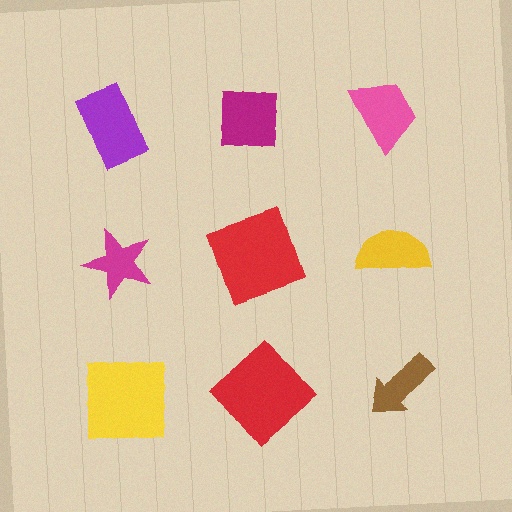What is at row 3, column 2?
A red diamond.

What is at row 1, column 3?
A pink trapezoid.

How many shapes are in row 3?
3 shapes.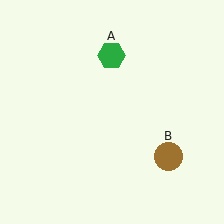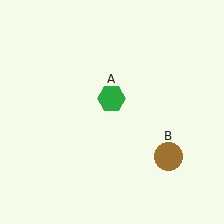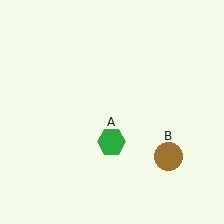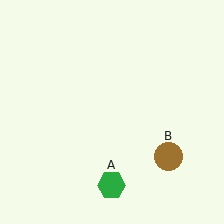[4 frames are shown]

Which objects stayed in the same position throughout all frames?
Brown circle (object B) remained stationary.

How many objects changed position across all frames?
1 object changed position: green hexagon (object A).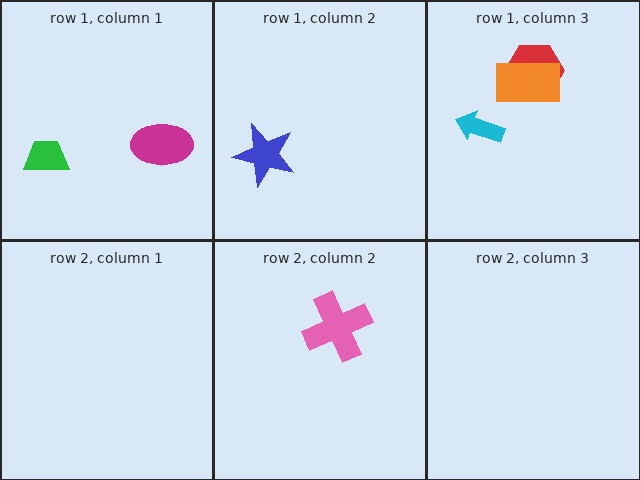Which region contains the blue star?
The row 1, column 2 region.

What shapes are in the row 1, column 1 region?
The magenta ellipse, the green trapezoid.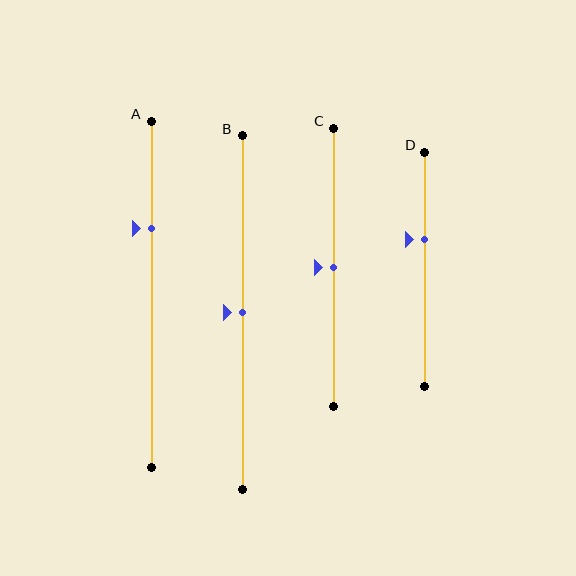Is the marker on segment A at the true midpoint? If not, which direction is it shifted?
No, the marker on segment A is shifted upward by about 19% of the segment length.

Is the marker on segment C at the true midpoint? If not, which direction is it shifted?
Yes, the marker on segment C is at the true midpoint.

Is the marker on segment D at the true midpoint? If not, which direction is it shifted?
No, the marker on segment D is shifted upward by about 13% of the segment length.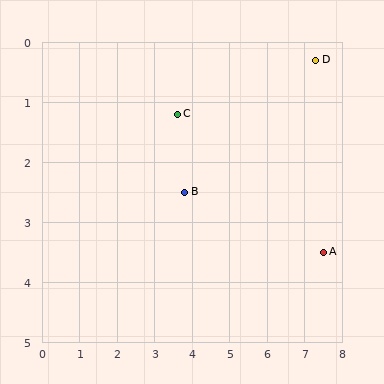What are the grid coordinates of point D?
Point D is at approximately (7.3, 0.3).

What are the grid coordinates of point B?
Point B is at approximately (3.8, 2.5).